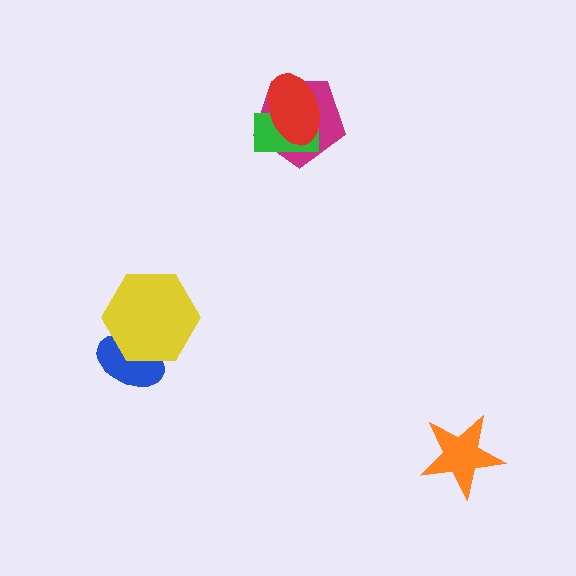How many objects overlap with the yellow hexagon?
1 object overlaps with the yellow hexagon.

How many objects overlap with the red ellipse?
2 objects overlap with the red ellipse.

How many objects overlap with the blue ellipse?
1 object overlaps with the blue ellipse.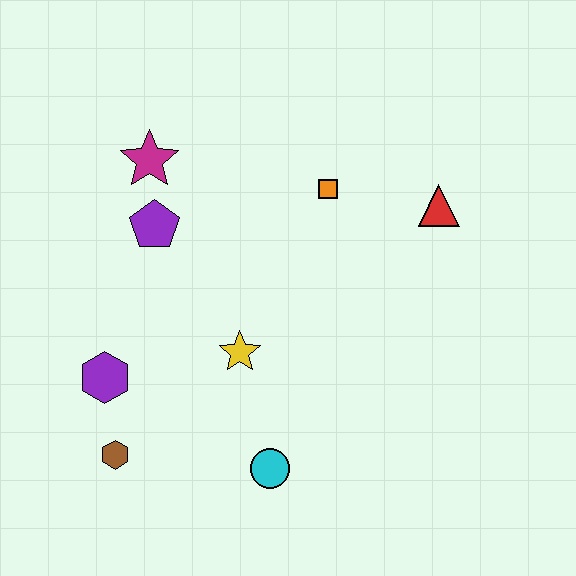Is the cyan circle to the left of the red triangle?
Yes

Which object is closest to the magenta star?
The purple pentagon is closest to the magenta star.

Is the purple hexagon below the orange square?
Yes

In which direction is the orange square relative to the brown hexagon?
The orange square is above the brown hexagon.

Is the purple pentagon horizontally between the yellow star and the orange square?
No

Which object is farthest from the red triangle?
The brown hexagon is farthest from the red triangle.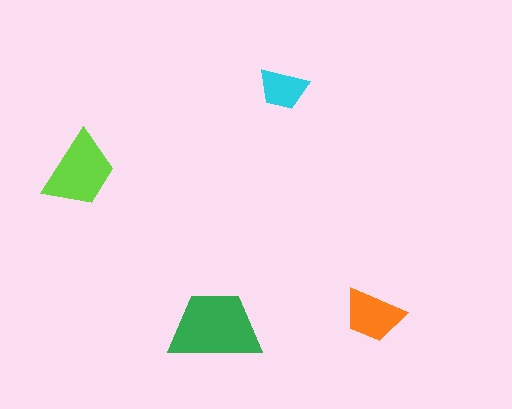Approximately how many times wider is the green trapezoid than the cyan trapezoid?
About 2 times wider.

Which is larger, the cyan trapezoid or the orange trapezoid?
The orange one.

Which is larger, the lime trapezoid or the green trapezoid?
The green one.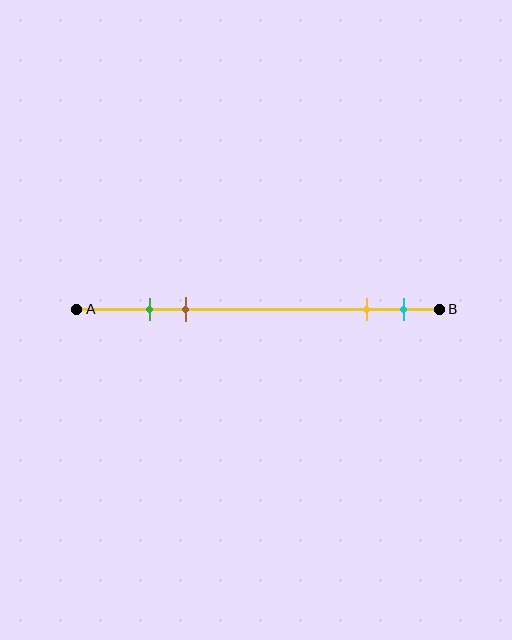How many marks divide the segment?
There are 4 marks dividing the segment.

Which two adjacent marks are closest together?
The green and brown marks are the closest adjacent pair.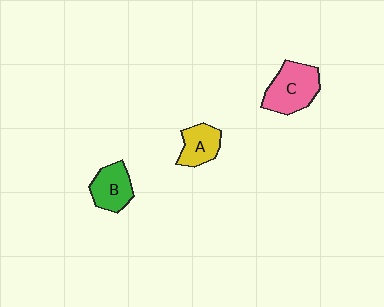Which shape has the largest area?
Shape C (pink).